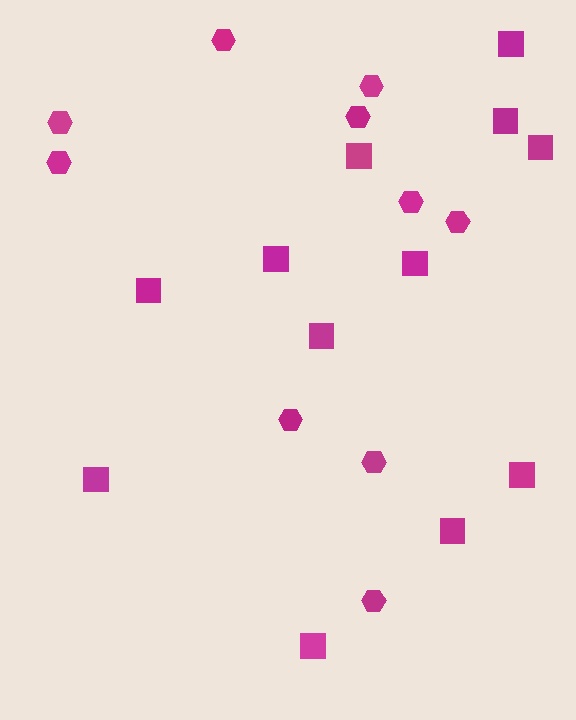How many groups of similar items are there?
There are 2 groups: one group of hexagons (10) and one group of squares (12).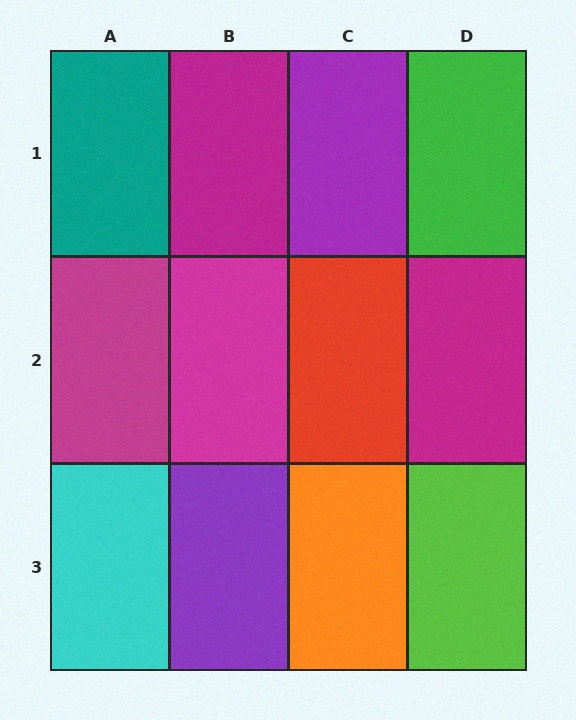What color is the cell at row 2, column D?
Magenta.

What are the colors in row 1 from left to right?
Teal, magenta, purple, green.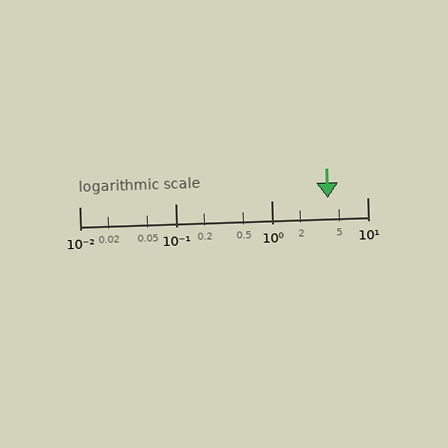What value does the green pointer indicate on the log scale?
The pointer indicates approximately 3.9.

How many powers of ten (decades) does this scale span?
The scale spans 3 decades, from 0.01 to 10.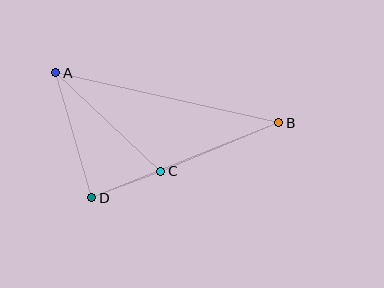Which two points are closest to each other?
Points C and D are closest to each other.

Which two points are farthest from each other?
Points A and B are farthest from each other.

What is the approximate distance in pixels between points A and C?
The distance between A and C is approximately 144 pixels.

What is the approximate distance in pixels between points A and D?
The distance between A and D is approximately 130 pixels.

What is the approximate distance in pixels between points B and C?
The distance between B and C is approximately 128 pixels.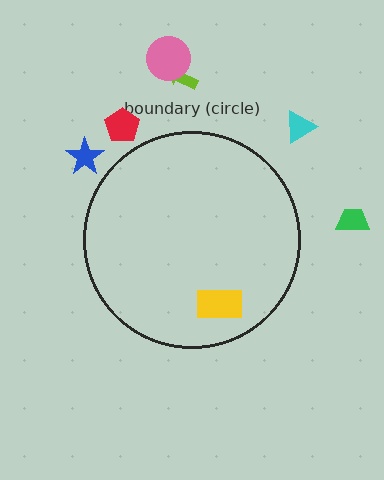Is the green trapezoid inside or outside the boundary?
Outside.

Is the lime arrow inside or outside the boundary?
Outside.